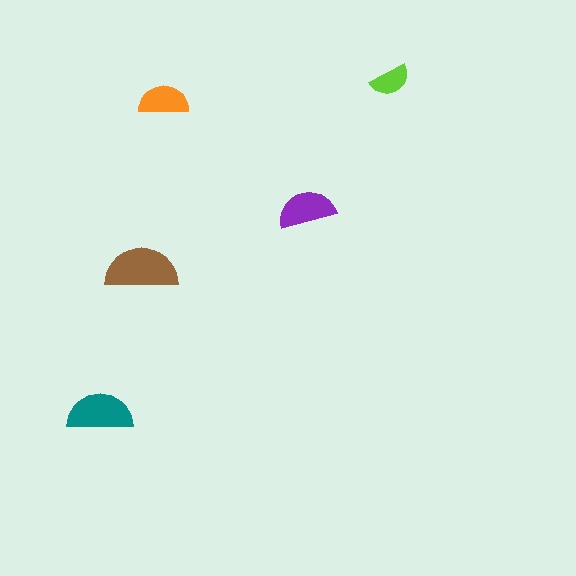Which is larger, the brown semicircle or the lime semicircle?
The brown one.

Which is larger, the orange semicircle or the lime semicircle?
The orange one.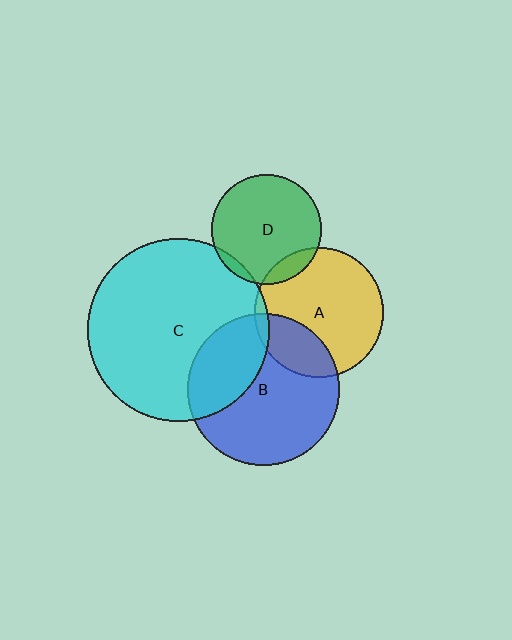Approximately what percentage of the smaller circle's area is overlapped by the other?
Approximately 10%.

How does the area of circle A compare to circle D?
Approximately 1.4 times.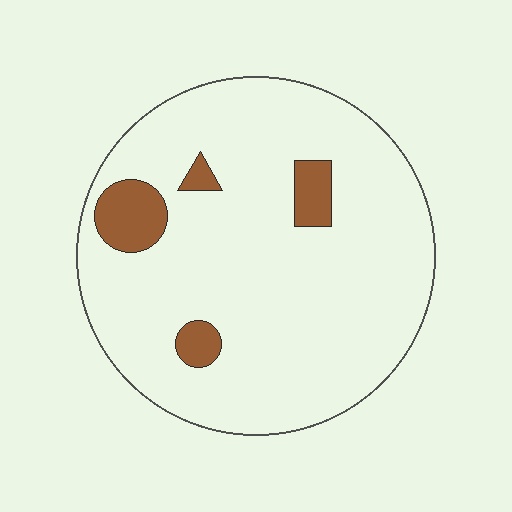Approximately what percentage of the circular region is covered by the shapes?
Approximately 10%.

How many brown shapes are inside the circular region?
4.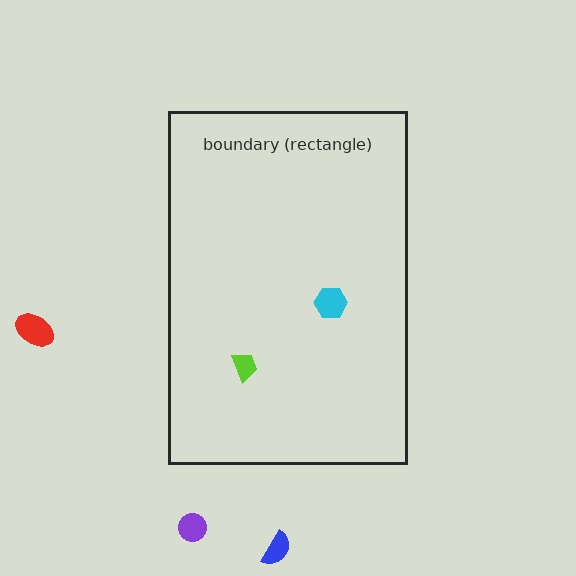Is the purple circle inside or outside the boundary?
Outside.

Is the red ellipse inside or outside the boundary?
Outside.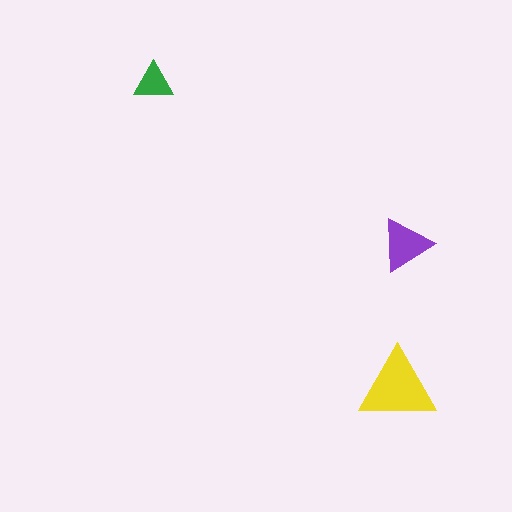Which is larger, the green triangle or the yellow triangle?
The yellow one.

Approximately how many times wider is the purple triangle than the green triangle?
About 1.5 times wider.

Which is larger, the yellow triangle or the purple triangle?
The yellow one.